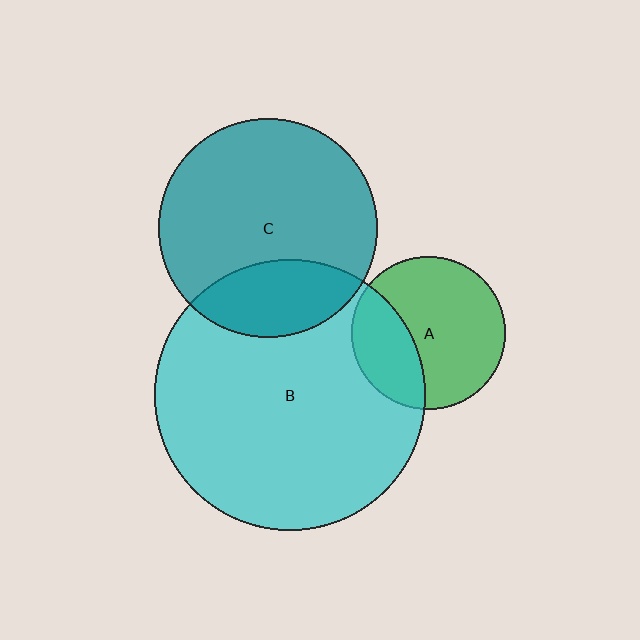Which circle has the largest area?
Circle B (cyan).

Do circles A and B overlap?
Yes.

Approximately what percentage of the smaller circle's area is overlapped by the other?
Approximately 30%.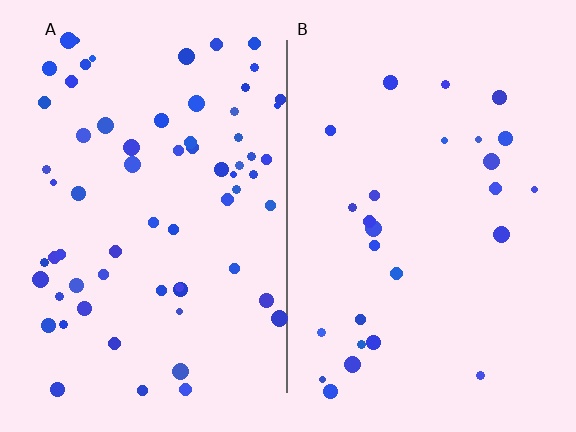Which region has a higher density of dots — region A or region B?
A (the left).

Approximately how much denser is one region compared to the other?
Approximately 2.5× — region A over region B.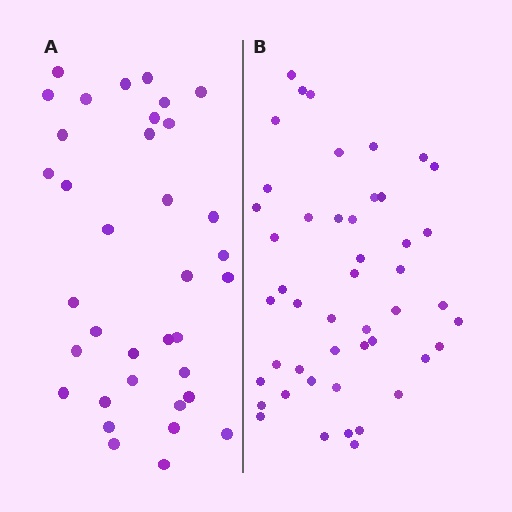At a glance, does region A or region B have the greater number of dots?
Region B (the right region) has more dots.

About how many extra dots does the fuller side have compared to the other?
Region B has roughly 12 or so more dots than region A.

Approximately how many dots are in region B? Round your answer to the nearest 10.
About 50 dots. (The exact count is 47, which rounds to 50.)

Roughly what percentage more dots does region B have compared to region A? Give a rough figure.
About 30% more.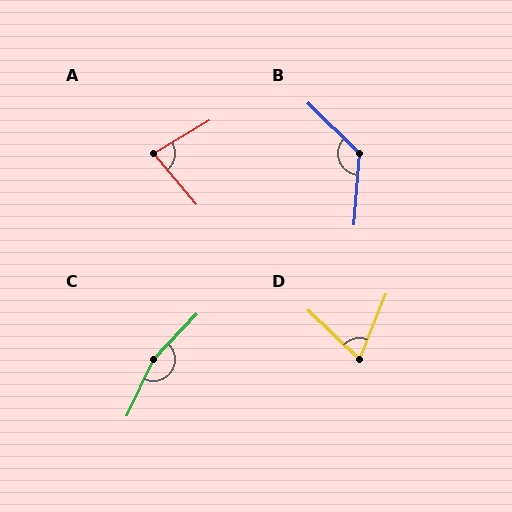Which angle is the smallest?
D, at approximately 68 degrees.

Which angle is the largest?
C, at approximately 161 degrees.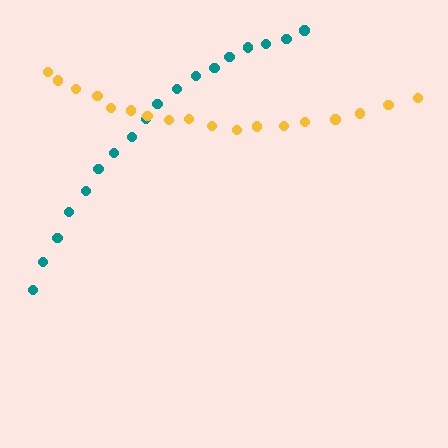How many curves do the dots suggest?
There are 2 distinct paths.